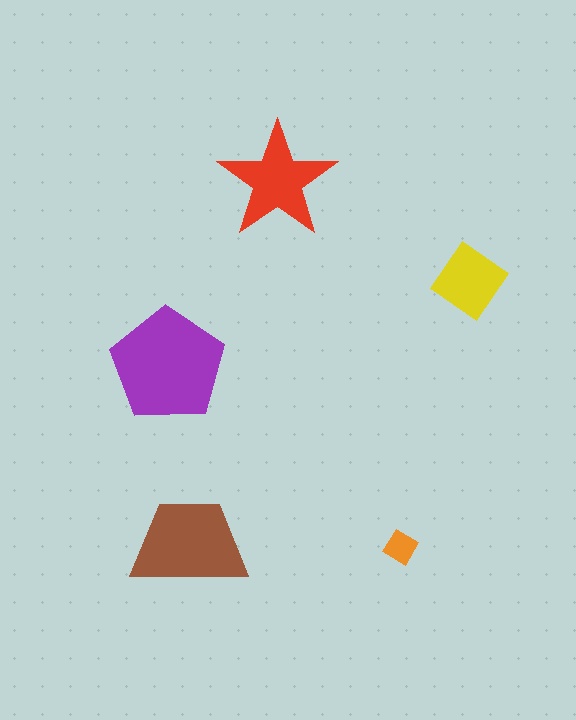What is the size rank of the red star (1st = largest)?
3rd.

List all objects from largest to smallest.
The purple pentagon, the brown trapezoid, the red star, the yellow diamond, the orange diamond.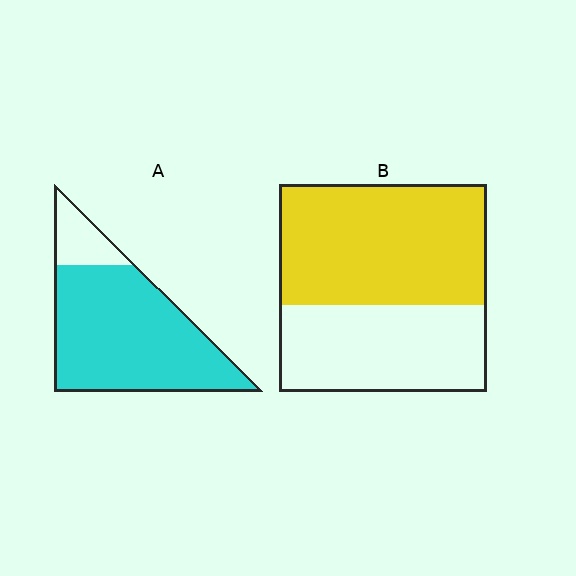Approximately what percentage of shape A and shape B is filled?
A is approximately 85% and B is approximately 60%.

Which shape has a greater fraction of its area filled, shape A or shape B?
Shape A.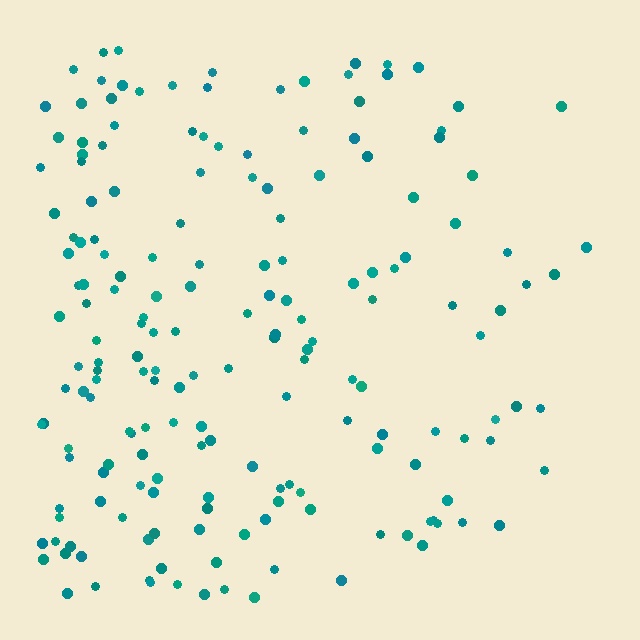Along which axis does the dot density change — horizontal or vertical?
Horizontal.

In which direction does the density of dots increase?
From right to left, with the left side densest.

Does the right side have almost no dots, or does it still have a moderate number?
Still a moderate number, just noticeably fewer than the left.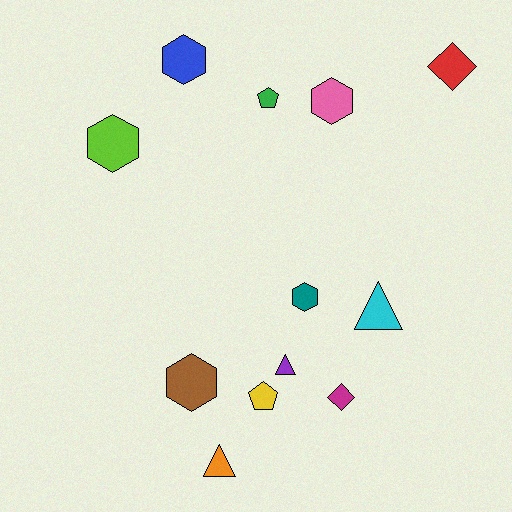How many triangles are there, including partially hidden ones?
There are 3 triangles.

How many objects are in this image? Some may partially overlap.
There are 12 objects.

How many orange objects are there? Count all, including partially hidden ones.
There is 1 orange object.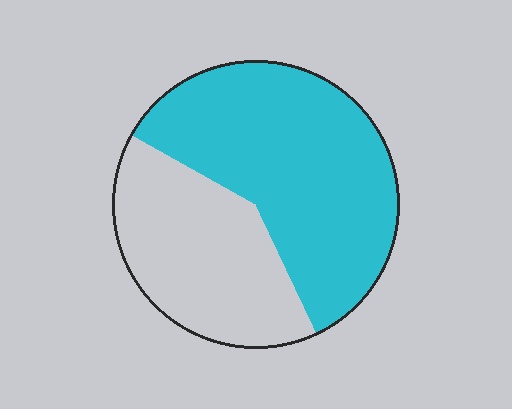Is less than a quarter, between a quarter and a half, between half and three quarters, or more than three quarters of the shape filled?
Between half and three quarters.